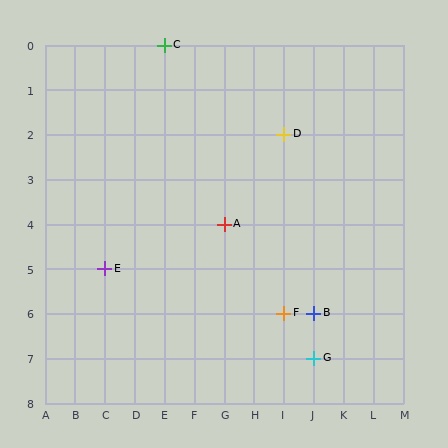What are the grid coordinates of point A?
Point A is at grid coordinates (G, 4).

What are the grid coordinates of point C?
Point C is at grid coordinates (E, 0).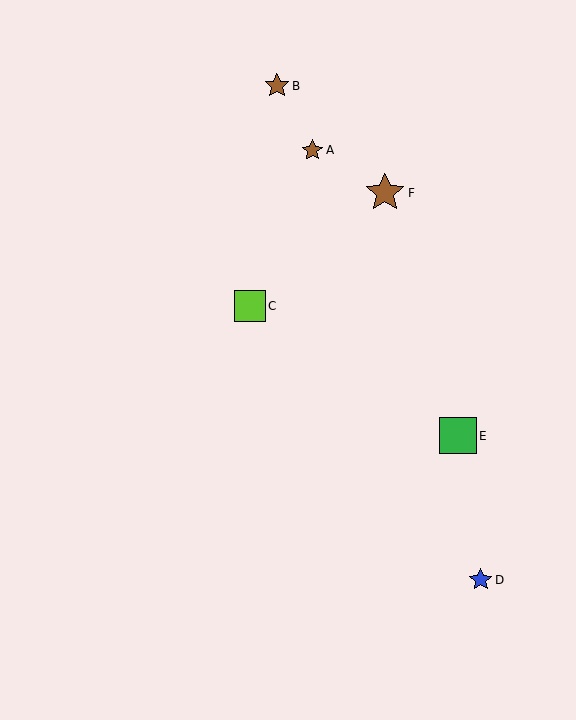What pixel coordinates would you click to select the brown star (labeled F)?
Click at (385, 193) to select the brown star F.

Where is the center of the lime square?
The center of the lime square is at (250, 306).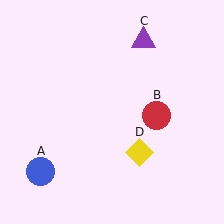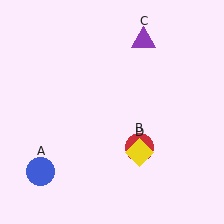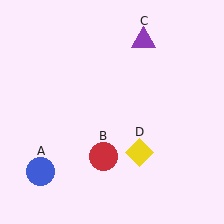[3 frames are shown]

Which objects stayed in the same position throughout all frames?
Blue circle (object A) and purple triangle (object C) and yellow diamond (object D) remained stationary.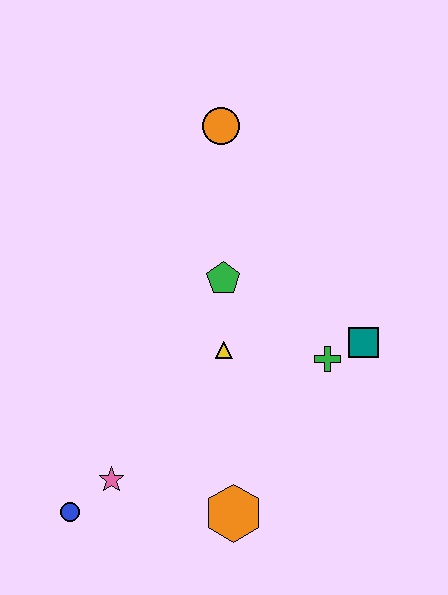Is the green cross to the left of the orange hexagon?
No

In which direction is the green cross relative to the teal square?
The green cross is to the left of the teal square.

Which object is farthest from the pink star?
The orange circle is farthest from the pink star.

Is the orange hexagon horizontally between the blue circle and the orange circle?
No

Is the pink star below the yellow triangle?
Yes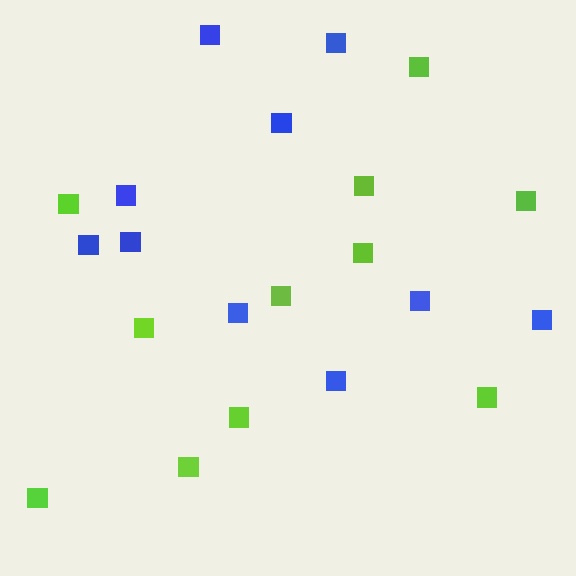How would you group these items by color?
There are 2 groups: one group of blue squares (10) and one group of lime squares (11).